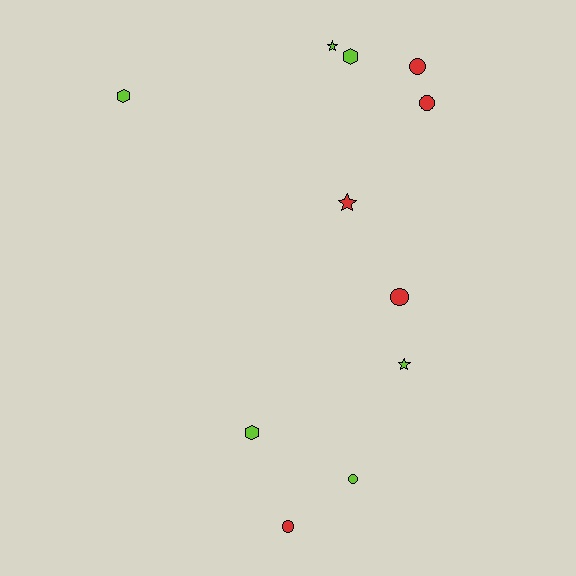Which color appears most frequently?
Lime, with 6 objects.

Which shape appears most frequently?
Circle, with 5 objects.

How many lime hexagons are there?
There are 3 lime hexagons.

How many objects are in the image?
There are 11 objects.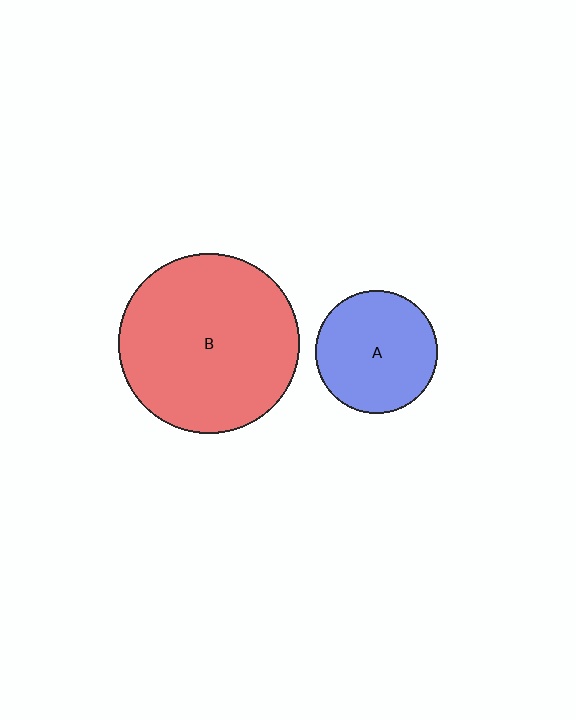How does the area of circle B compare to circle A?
Approximately 2.2 times.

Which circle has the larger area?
Circle B (red).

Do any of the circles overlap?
No, none of the circles overlap.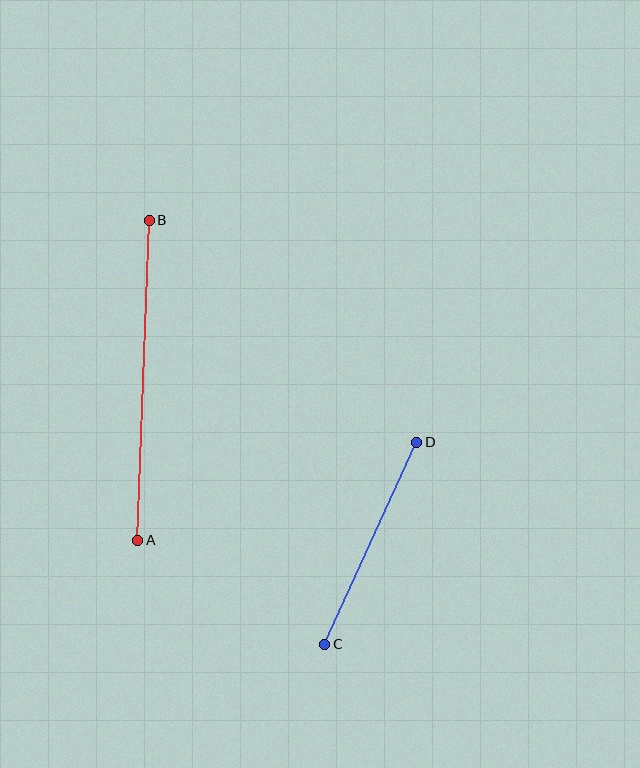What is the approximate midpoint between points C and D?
The midpoint is at approximately (371, 543) pixels.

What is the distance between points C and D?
The distance is approximately 222 pixels.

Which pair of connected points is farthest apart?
Points A and B are farthest apart.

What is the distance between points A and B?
The distance is approximately 320 pixels.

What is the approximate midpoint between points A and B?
The midpoint is at approximately (144, 380) pixels.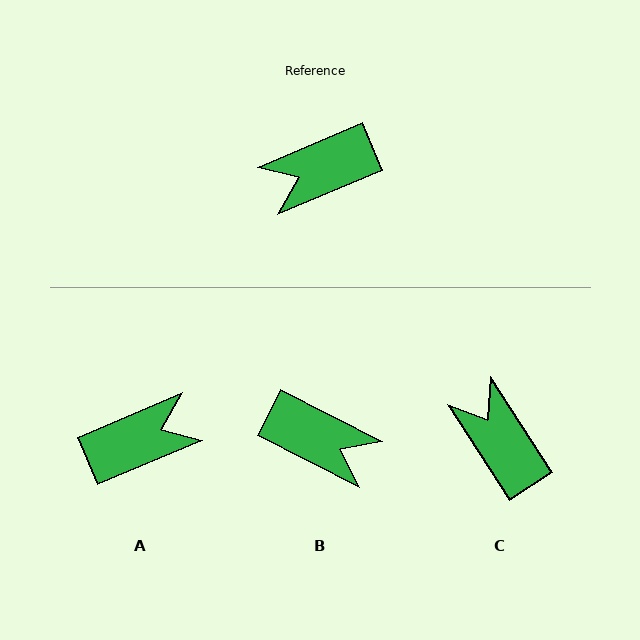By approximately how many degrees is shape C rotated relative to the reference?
Approximately 80 degrees clockwise.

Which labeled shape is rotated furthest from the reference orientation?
A, about 180 degrees away.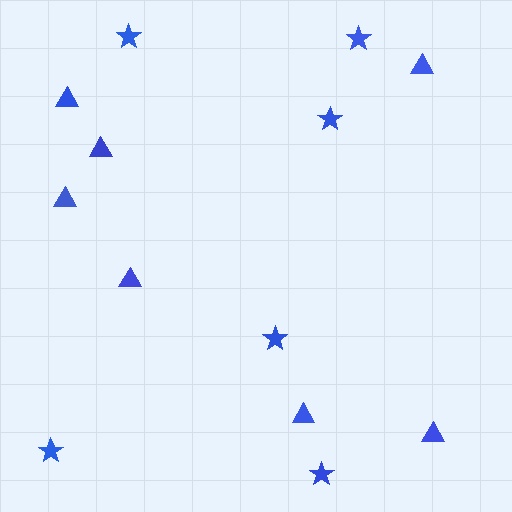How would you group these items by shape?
There are 2 groups: one group of stars (6) and one group of triangles (7).